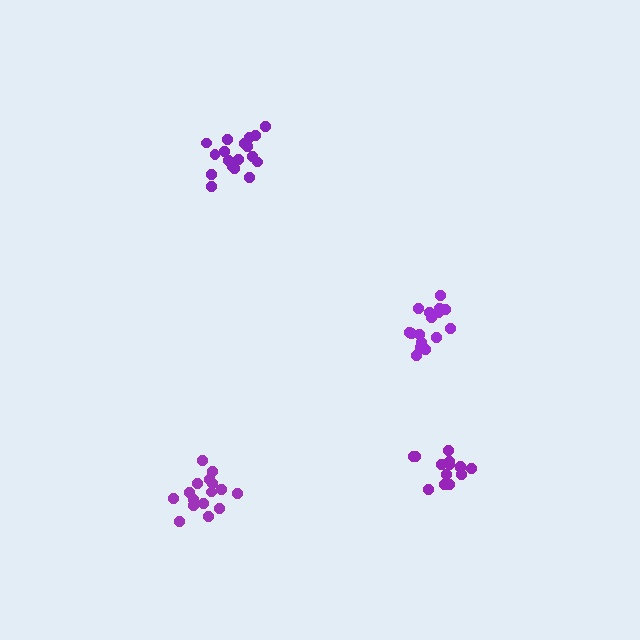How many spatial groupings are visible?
There are 4 spatial groupings.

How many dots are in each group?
Group 1: 16 dots, Group 2: 18 dots, Group 3: 17 dots, Group 4: 14 dots (65 total).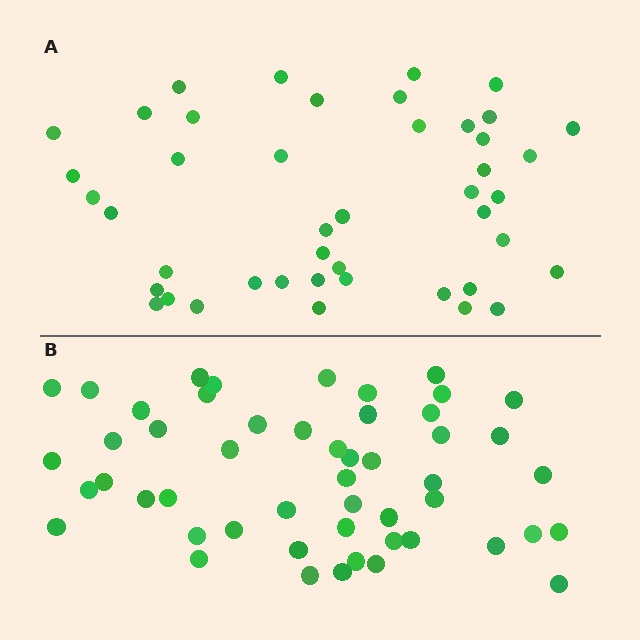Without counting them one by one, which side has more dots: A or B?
Region B (the bottom region) has more dots.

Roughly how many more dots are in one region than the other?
Region B has roughly 8 or so more dots than region A.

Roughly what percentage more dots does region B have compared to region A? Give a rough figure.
About 15% more.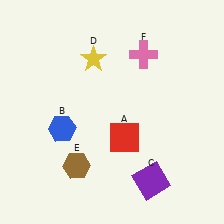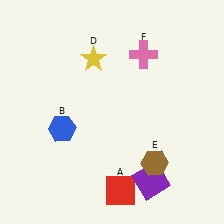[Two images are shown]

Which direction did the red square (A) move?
The red square (A) moved down.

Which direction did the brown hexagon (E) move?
The brown hexagon (E) moved right.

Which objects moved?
The objects that moved are: the red square (A), the brown hexagon (E).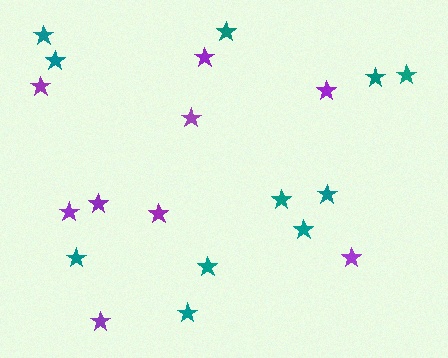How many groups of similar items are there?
There are 2 groups: one group of purple stars (9) and one group of teal stars (11).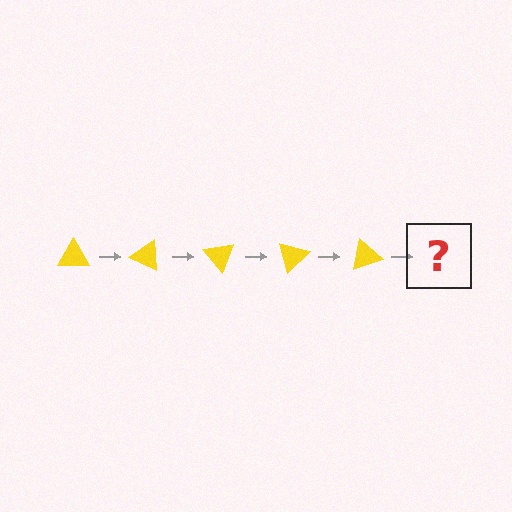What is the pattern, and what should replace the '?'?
The pattern is that the triangle rotates 25 degrees each step. The '?' should be a yellow triangle rotated 125 degrees.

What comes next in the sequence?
The next element should be a yellow triangle rotated 125 degrees.